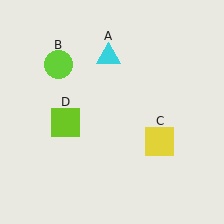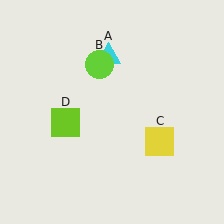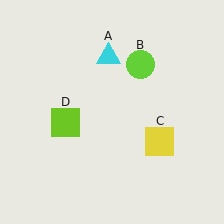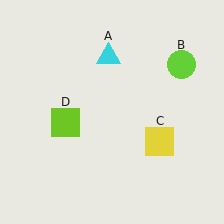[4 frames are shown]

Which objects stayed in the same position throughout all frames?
Cyan triangle (object A) and yellow square (object C) and lime square (object D) remained stationary.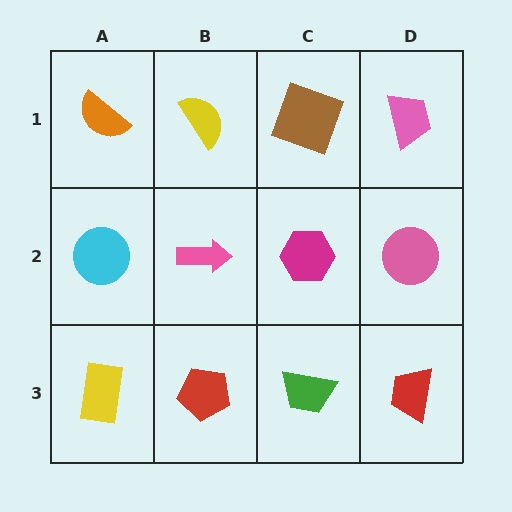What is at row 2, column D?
A pink circle.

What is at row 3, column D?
A red trapezoid.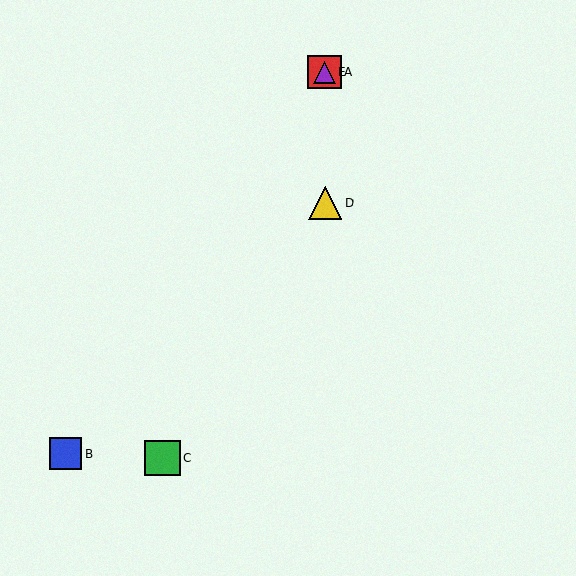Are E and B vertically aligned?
No, E is at x≈325 and B is at x≈66.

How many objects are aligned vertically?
3 objects (A, D, E) are aligned vertically.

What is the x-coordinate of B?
Object B is at x≈66.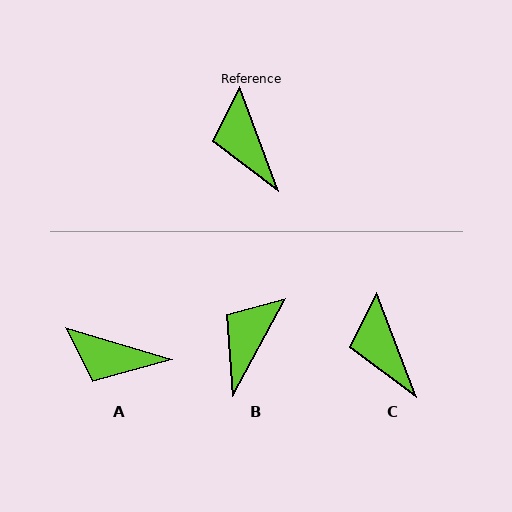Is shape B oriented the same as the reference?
No, it is off by about 49 degrees.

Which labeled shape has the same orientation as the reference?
C.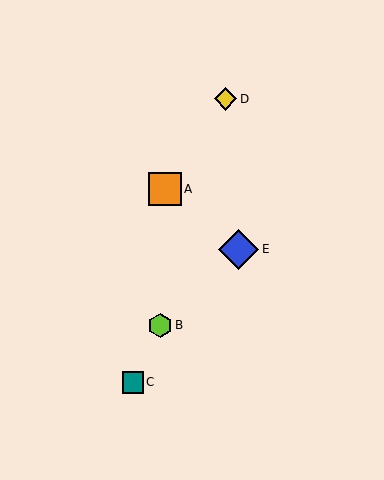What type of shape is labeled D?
Shape D is a yellow diamond.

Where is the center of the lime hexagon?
The center of the lime hexagon is at (160, 325).